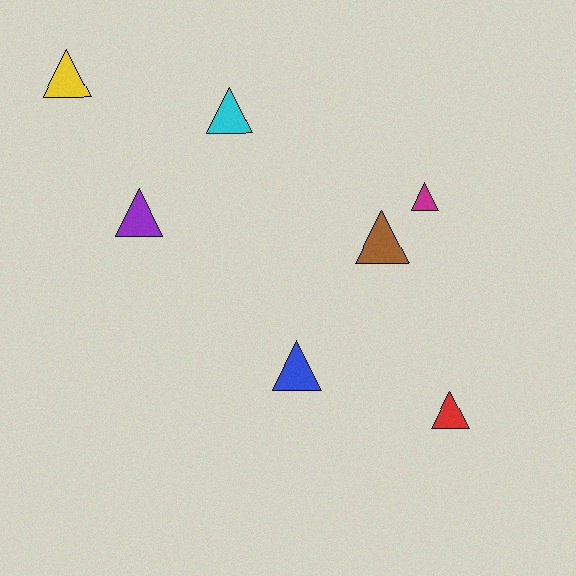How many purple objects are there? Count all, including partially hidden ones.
There is 1 purple object.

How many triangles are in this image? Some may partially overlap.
There are 7 triangles.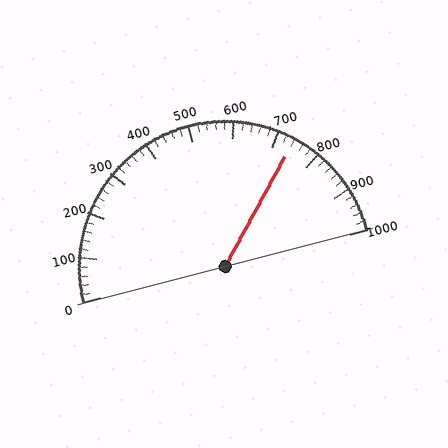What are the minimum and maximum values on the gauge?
The gauge ranges from 0 to 1000.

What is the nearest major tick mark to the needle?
The nearest major tick mark is 700.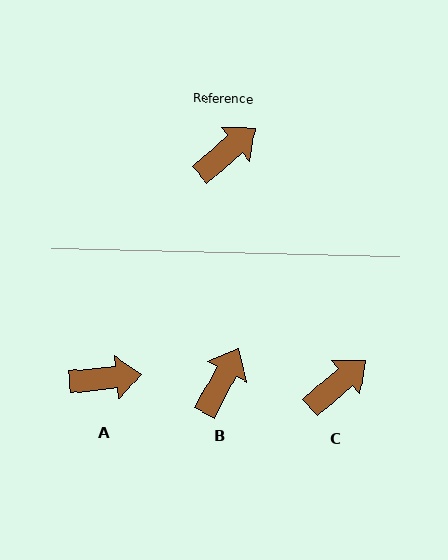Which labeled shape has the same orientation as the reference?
C.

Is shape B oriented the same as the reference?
No, it is off by about 21 degrees.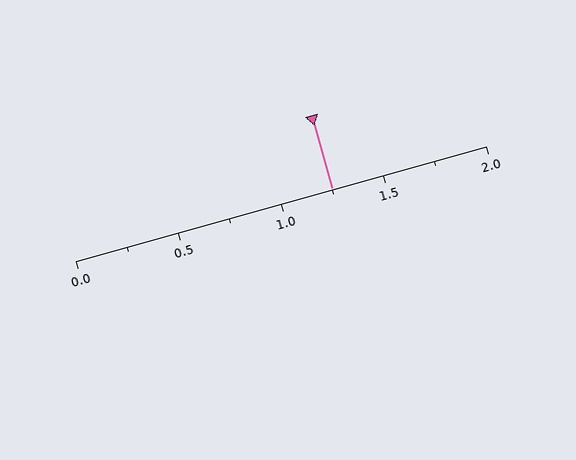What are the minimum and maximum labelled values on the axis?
The axis runs from 0.0 to 2.0.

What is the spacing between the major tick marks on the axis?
The major ticks are spaced 0.5 apart.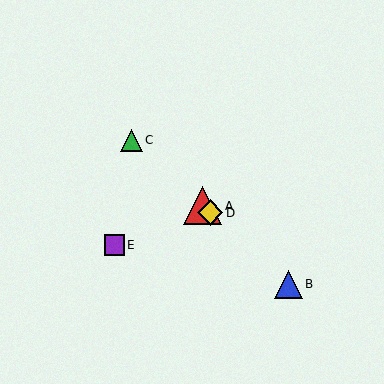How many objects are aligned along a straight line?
4 objects (A, B, C, D) are aligned along a straight line.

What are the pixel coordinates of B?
Object B is at (289, 284).